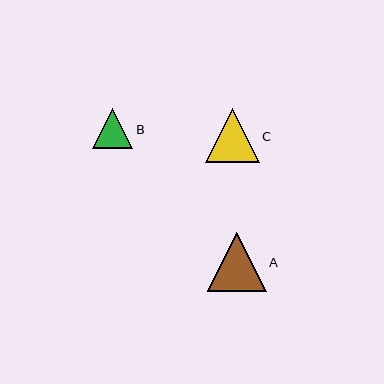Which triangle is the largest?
Triangle A is the largest with a size of approximately 59 pixels.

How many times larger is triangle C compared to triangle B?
Triangle C is approximately 1.3 times the size of triangle B.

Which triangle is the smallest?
Triangle B is the smallest with a size of approximately 41 pixels.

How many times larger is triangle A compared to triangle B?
Triangle A is approximately 1.5 times the size of triangle B.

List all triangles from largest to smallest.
From largest to smallest: A, C, B.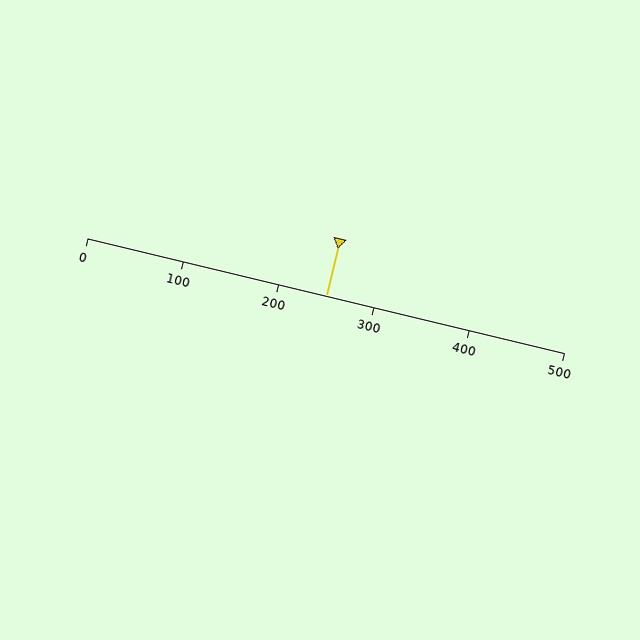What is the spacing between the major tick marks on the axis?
The major ticks are spaced 100 apart.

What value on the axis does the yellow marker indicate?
The marker indicates approximately 250.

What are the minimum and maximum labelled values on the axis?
The axis runs from 0 to 500.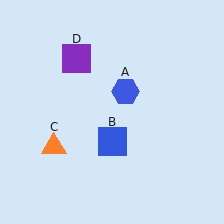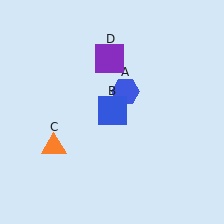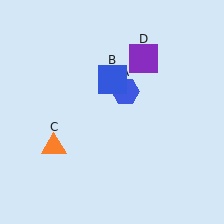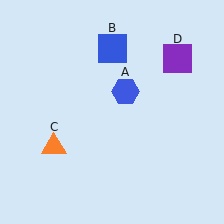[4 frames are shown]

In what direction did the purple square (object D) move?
The purple square (object D) moved right.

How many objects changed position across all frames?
2 objects changed position: blue square (object B), purple square (object D).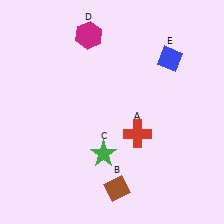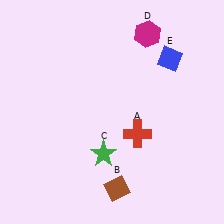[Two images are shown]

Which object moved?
The magenta hexagon (D) moved right.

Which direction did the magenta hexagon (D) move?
The magenta hexagon (D) moved right.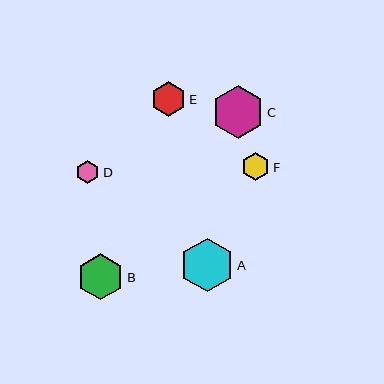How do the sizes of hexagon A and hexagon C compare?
Hexagon A and hexagon C are approximately the same size.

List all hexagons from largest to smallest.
From largest to smallest: A, C, B, E, F, D.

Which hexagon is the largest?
Hexagon A is the largest with a size of approximately 54 pixels.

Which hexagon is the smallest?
Hexagon D is the smallest with a size of approximately 24 pixels.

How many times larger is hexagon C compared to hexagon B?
Hexagon C is approximately 1.1 times the size of hexagon B.